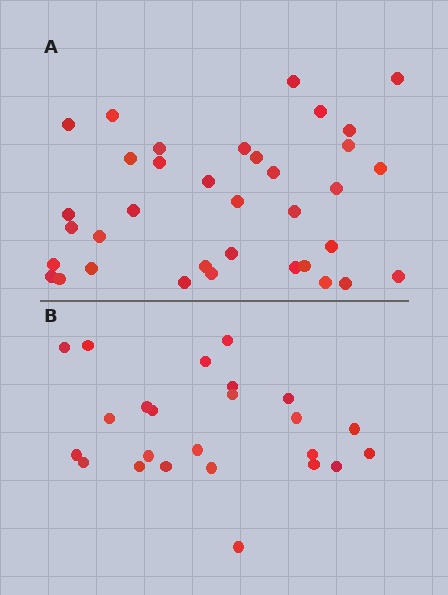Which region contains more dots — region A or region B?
Region A (the top region) has more dots.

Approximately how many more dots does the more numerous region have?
Region A has roughly 12 or so more dots than region B.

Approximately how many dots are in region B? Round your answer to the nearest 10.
About 20 dots. (The exact count is 24, which rounds to 20.)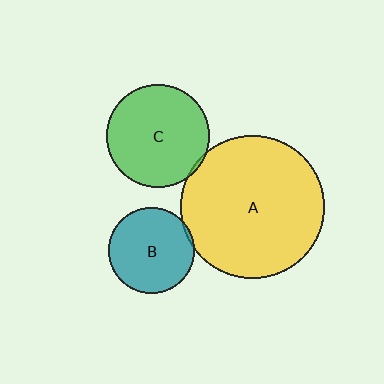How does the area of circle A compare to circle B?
Approximately 2.8 times.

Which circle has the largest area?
Circle A (yellow).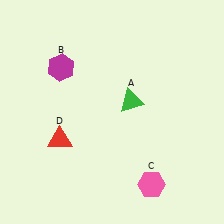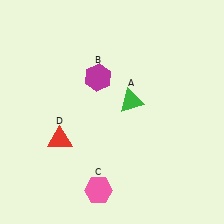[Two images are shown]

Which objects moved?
The objects that moved are: the magenta hexagon (B), the pink hexagon (C).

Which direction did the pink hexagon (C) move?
The pink hexagon (C) moved left.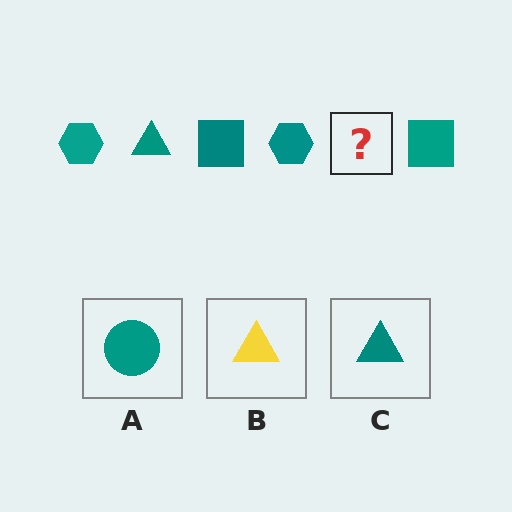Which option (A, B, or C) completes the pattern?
C.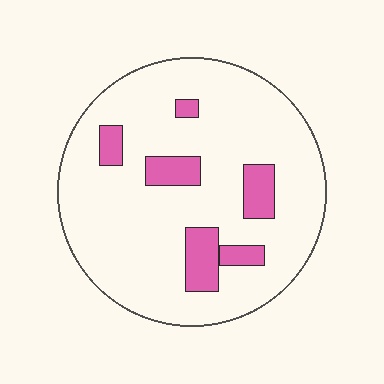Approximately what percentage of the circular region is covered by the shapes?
Approximately 15%.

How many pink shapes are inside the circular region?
6.